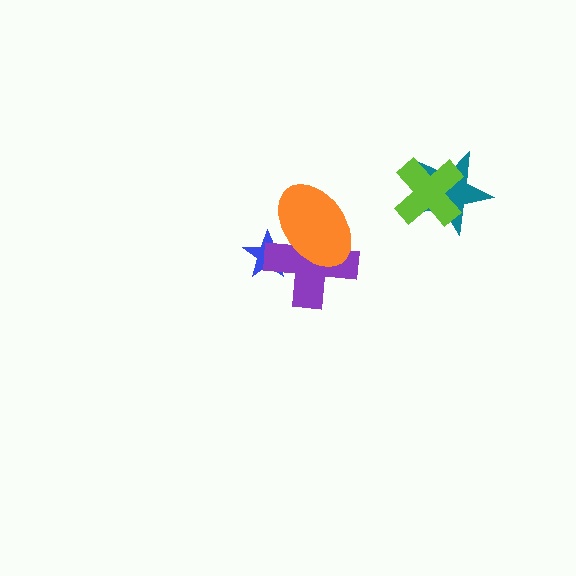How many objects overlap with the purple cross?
2 objects overlap with the purple cross.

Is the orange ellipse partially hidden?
No, no other shape covers it.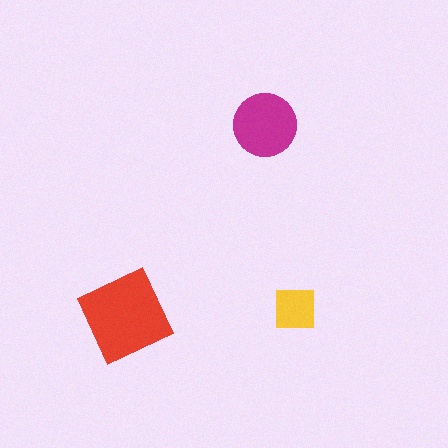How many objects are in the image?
There are 3 objects in the image.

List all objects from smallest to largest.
The yellow square, the magenta circle, the red diamond.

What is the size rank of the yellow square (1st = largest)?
3rd.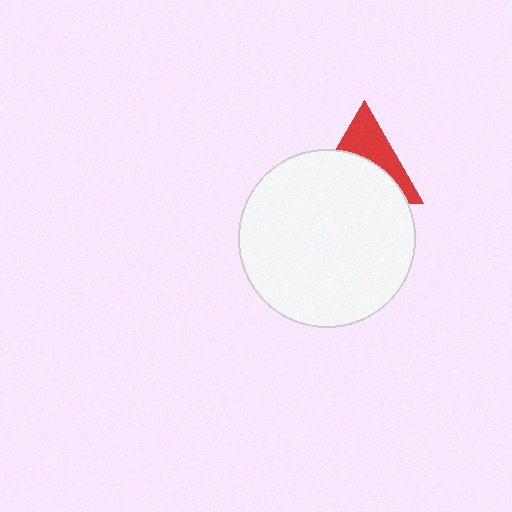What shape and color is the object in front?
The object in front is a white circle.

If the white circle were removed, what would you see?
You would see the complete red triangle.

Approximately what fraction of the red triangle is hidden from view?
Roughly 58% of the red triangle is hidden behind the white circle.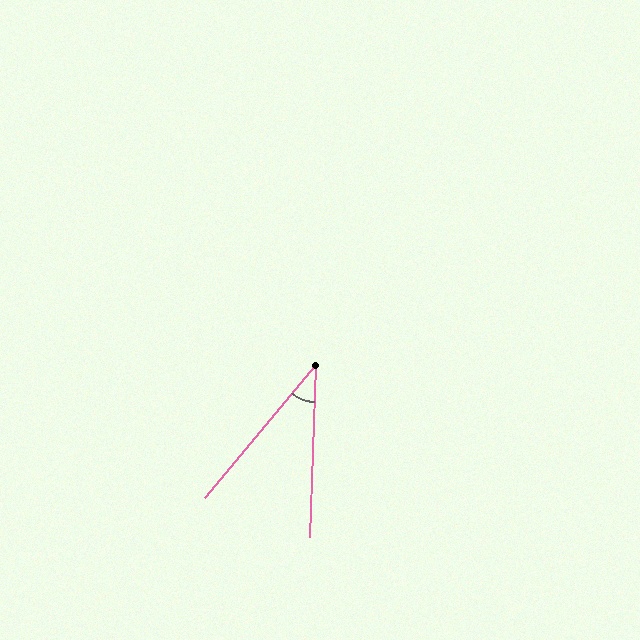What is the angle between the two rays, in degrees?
Approximately 38 degrees.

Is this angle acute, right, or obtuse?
It is acute.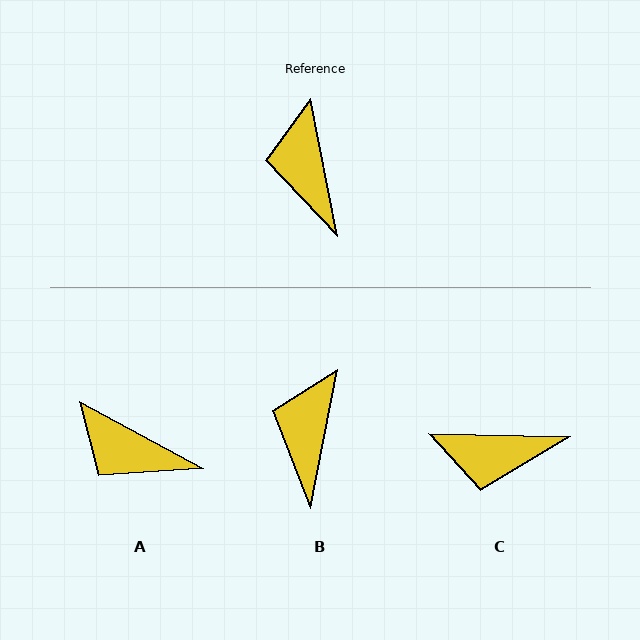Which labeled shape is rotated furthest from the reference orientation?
C, about 78 degrees away.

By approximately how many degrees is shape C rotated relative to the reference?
Approximately 78 degrees counter-clockwise.